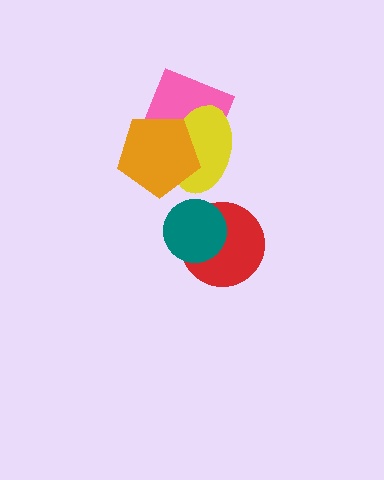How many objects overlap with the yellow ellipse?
2 objects overlap with the yellow ellipse.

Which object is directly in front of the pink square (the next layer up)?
The yellow ellipse is directly in front of the pink square.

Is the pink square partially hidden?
Yes, it is partially covered by another shape.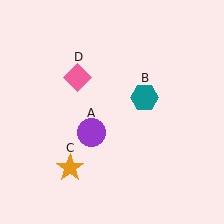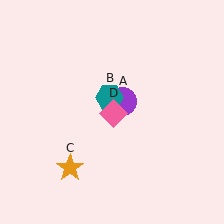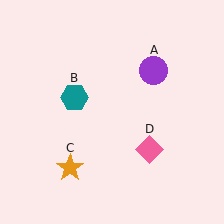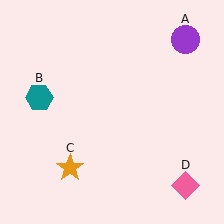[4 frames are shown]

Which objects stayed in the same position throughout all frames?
Orange star (object C) remained stationary.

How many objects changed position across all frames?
3 objects changed position: purple circle (object A), teal hexagon (object B), pink diamond (object D).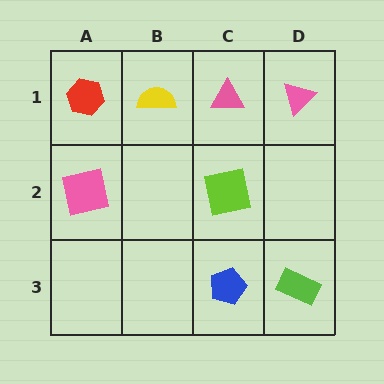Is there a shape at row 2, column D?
No, that cell is empty.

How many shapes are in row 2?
2 shapes.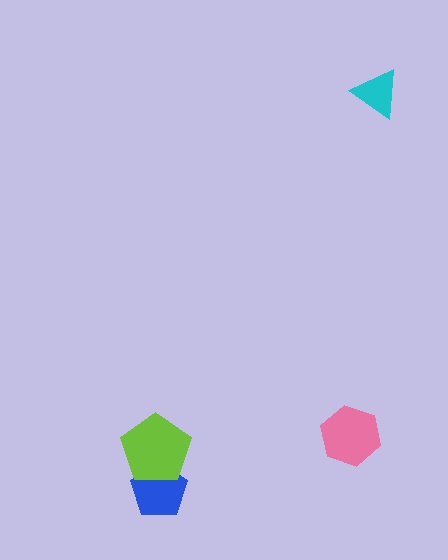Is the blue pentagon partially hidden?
Yes, it is partially covered by another shape.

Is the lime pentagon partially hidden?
No, no other shape covers it.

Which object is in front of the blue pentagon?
The lime pentagon is in front of the blue pentagon.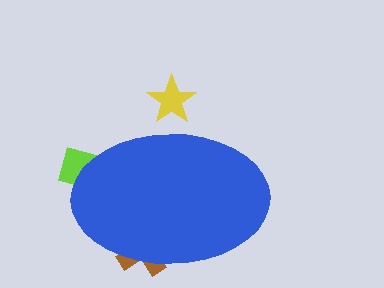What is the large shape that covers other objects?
A blue ellipse.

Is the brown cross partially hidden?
Yes, the brown cross is partially hidden behind the blue ellipse.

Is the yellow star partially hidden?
Yes, the yellow star is partially hidden behind the blue ellipse.